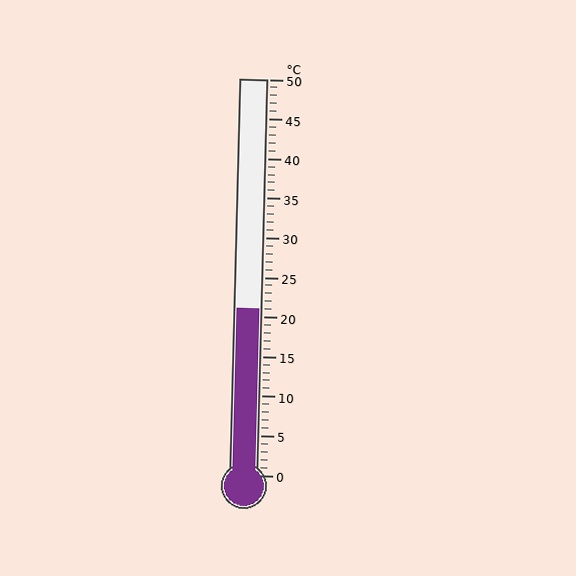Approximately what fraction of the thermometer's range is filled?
The thermometer is filled to approximately 40% of its range.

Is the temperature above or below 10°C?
The temperature is above 10°C.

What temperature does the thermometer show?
The thermometer shows approximately 21°C.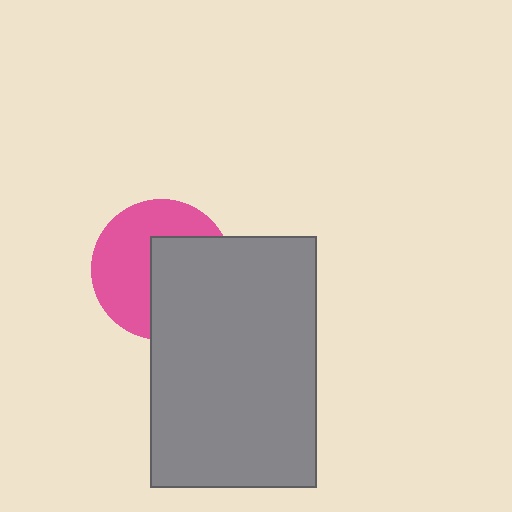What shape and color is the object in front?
The object in front is a gray rectangle.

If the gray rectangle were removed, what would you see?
You would see the complete pink circle.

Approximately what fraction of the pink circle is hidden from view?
Roughly 48% of the pink circle is hidden behind the gray rectangle.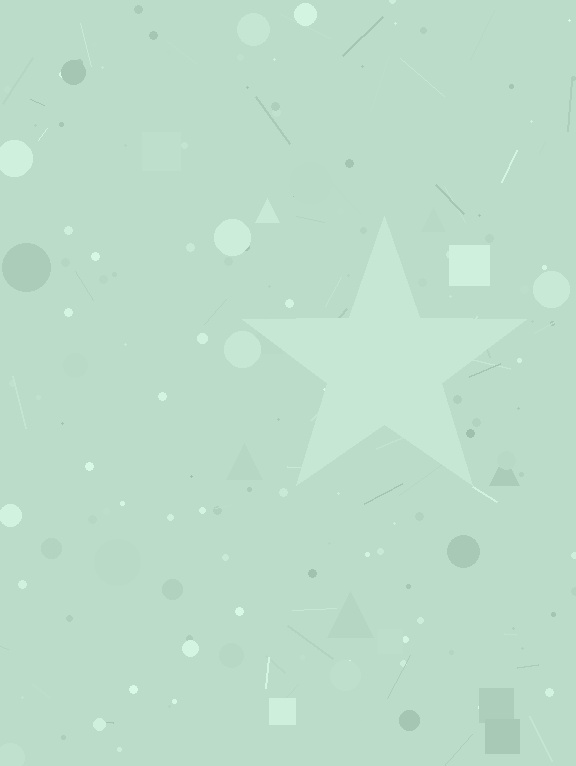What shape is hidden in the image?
A star is hidden in the image.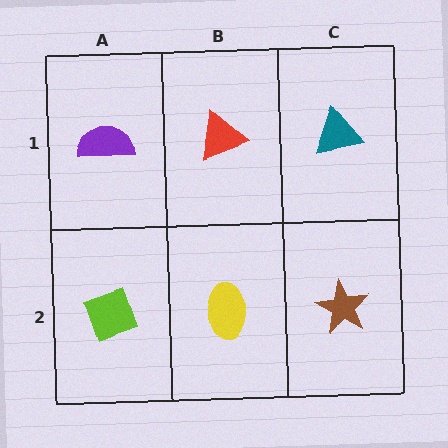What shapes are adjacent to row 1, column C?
A brown star (row 2, column C), a red triangle (row 1, column B).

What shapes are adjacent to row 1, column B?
A yellow ellipse (row 2, column B), a purple semicircle (row 1, column A), a teal triangle (row 1, column C).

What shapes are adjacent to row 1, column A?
A lime diamond (row 2, column A), a red triangle (row 1, column B).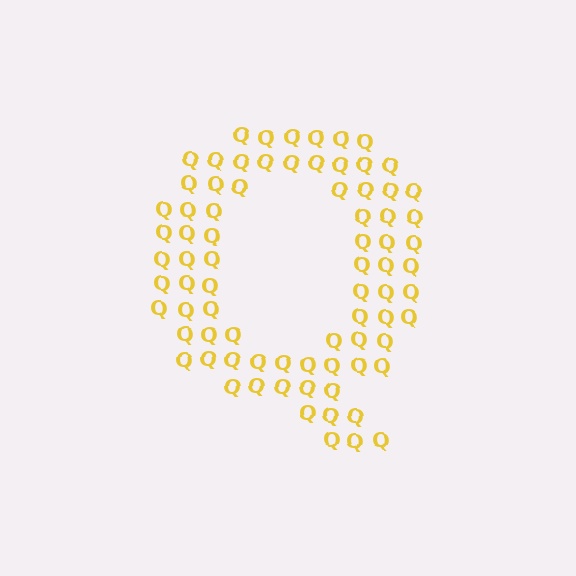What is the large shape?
The large shape is the letter Q.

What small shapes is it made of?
It is made of small letter Q's.